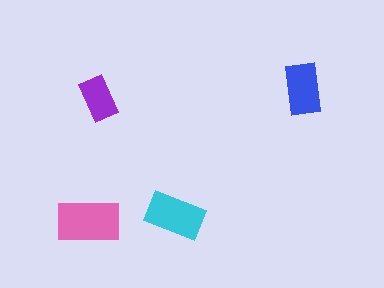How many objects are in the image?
There are 4 objects in the image.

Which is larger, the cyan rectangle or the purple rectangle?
The cyan one.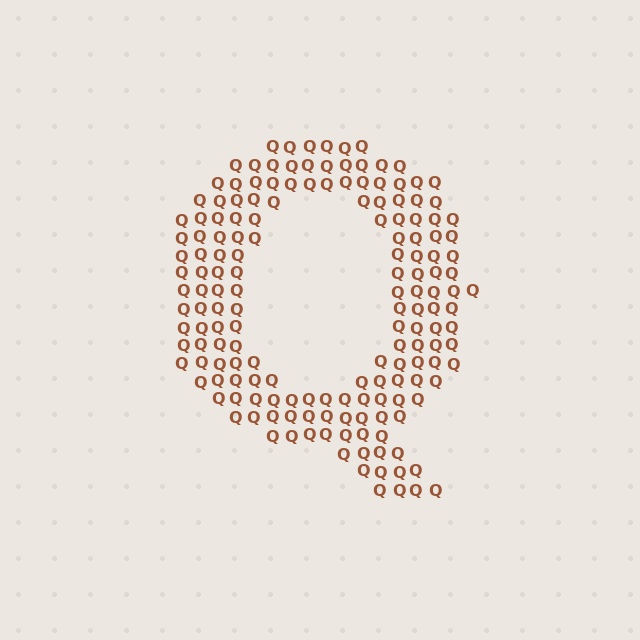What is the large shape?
The large shape is the letter Q.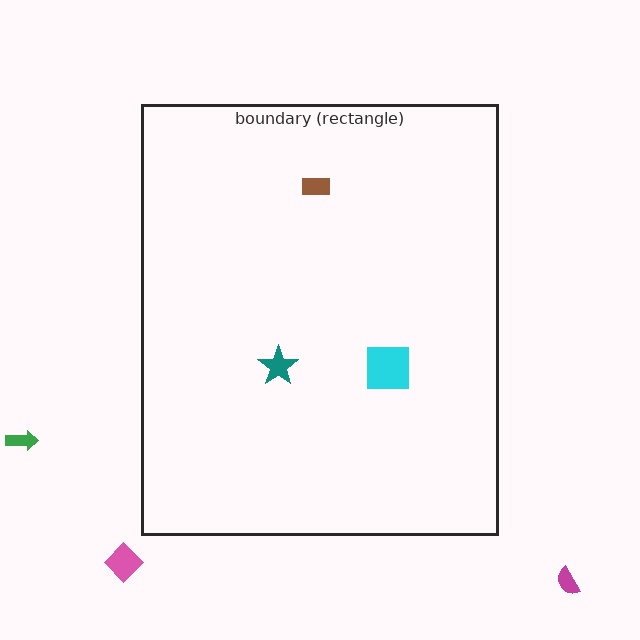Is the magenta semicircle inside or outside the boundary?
Outside.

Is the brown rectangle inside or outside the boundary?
Inside.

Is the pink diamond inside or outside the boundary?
Outside.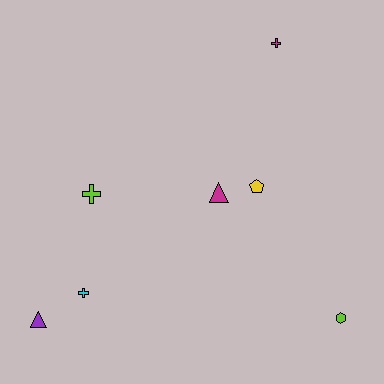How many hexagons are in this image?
There is 1 hexagon.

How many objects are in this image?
There are 7 objects.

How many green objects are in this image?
There are no green objects.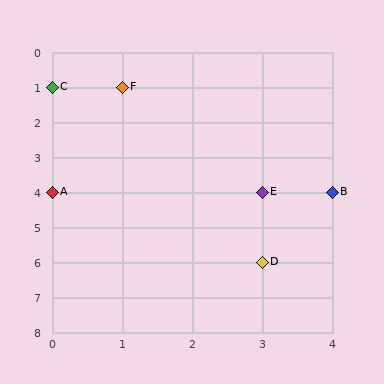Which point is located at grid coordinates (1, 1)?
Point F is at (1, 1).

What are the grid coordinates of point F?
Point F is at grid coordinates (1, 1).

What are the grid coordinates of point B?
Point B is at grid coordinates (4, 4).